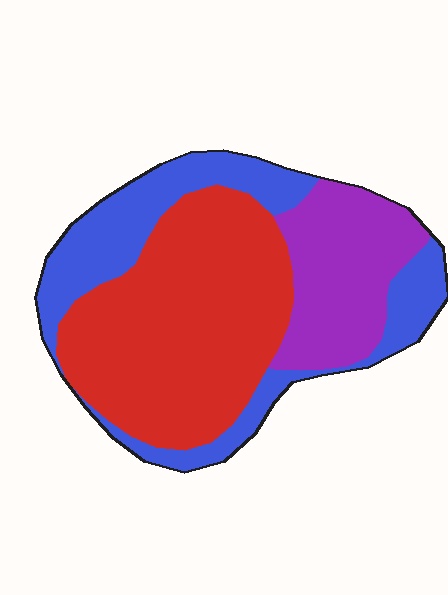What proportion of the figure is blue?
Blue covers roughly 30% of the figure.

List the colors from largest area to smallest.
From largest to smallest: red, blue, purple.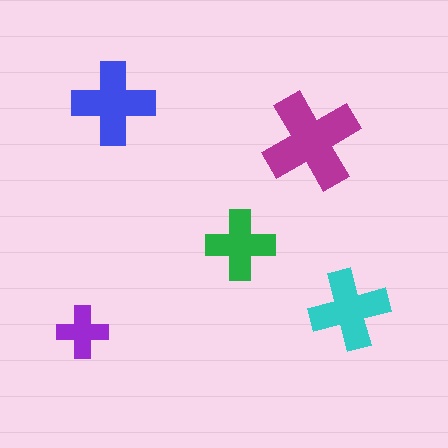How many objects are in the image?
There are 5 objects in the image.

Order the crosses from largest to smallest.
the magenta one, the blue one, the cyan one, the green one, the purple one.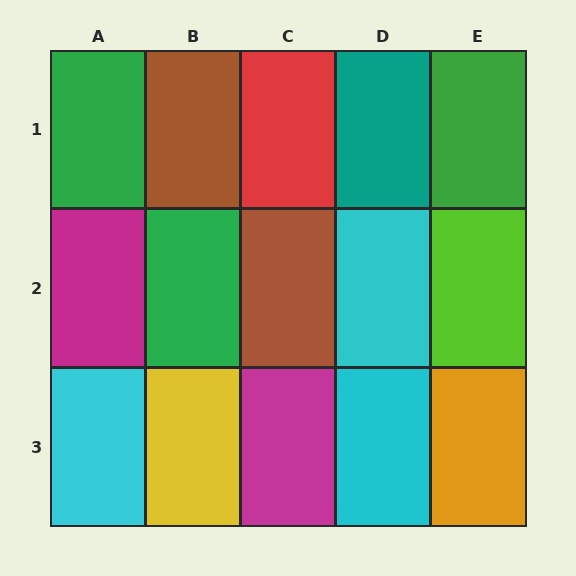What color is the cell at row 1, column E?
Green.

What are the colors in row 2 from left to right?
Magenta, green, brown, cyan, lime.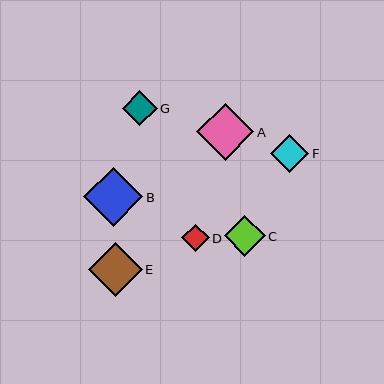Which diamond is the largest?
Diamond B is the largest with a size of approximately 59 pixels.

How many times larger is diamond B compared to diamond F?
Diamond B is approximately 1.5 times the size of diamond F.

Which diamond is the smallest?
Diamond D is the smallest with a size of approximately 28 pixels.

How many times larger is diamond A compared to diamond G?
Diamond A is approximately 1.6 times the size of diamond G.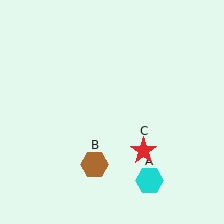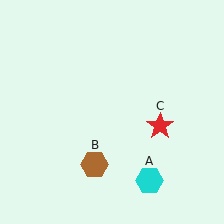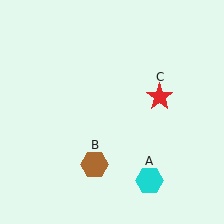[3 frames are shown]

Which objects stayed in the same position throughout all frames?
Cyan hexagon (object A) and brown hexagon (object B) remained stationary.